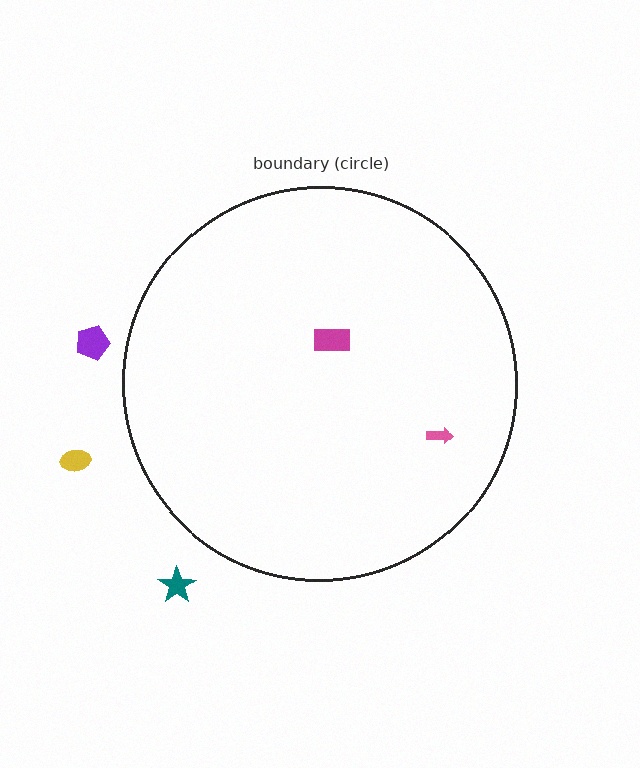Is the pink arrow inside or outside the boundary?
Inside.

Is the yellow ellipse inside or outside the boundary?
Outside.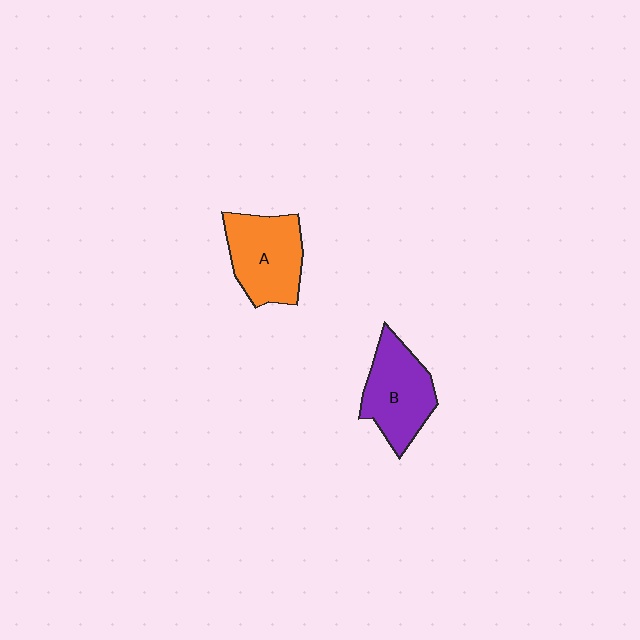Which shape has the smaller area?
Shape B (purple).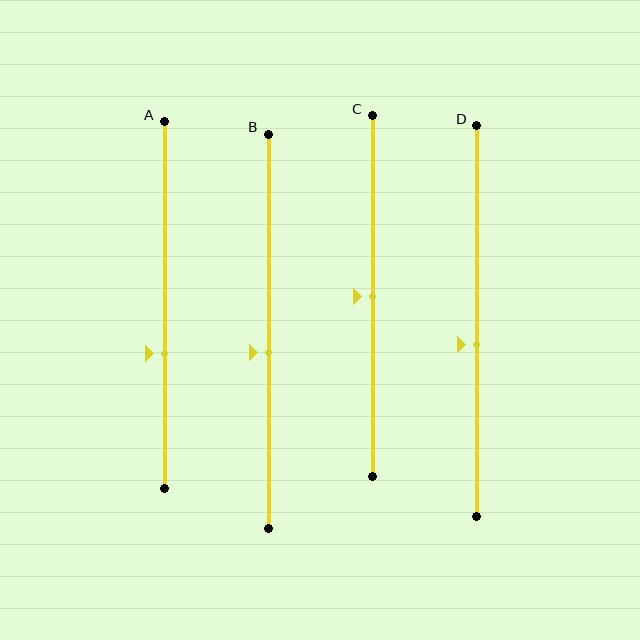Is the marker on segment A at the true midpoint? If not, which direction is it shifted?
No, the marker on segment A is shifted downward by about 13% of the segment length.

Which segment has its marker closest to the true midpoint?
Segment C has its marker closest to the true midpoint.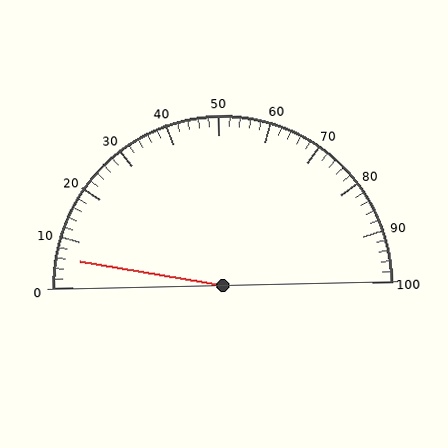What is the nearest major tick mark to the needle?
The nearest major tick mark is 10.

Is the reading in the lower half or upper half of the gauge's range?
The reading is in the lower half of the range (0 to 100).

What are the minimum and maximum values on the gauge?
The gauge ranges from 0 to 100.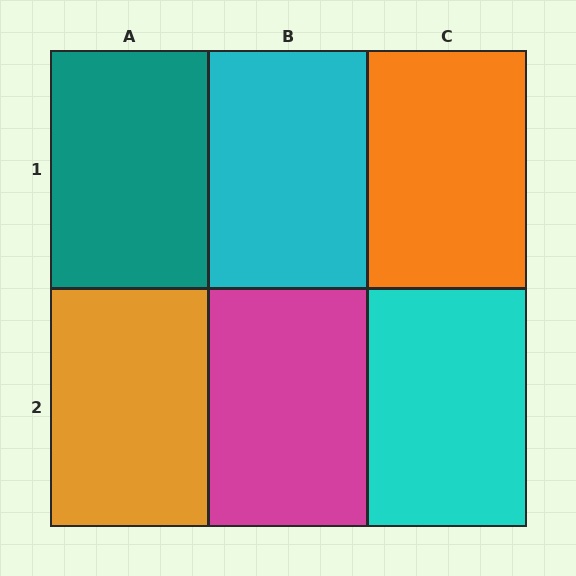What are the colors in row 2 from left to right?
Orange, magenta, cyan.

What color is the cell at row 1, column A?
Teal.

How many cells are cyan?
2 cells are cyan.